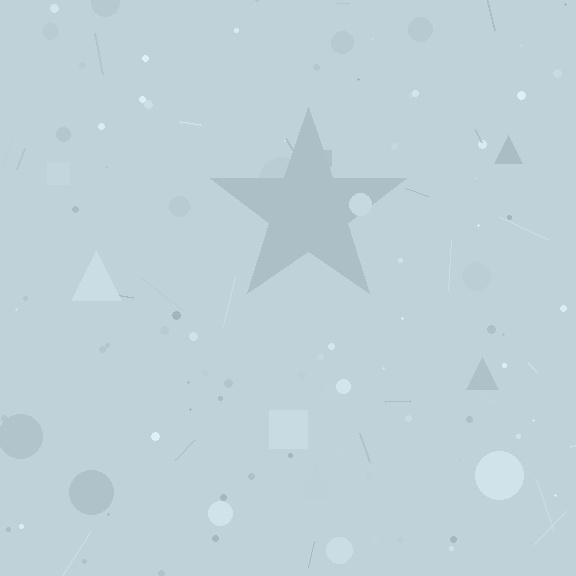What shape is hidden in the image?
A star is hidden in the image.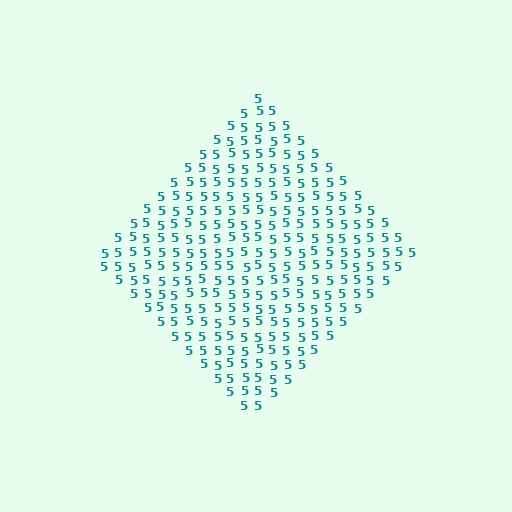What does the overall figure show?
The overall figure shows a diamond.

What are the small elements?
The small elements are digit 5's.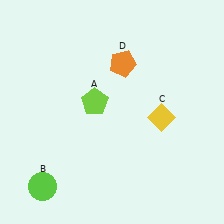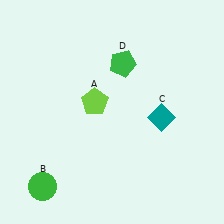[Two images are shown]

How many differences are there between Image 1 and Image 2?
There are 3 differences between the two images.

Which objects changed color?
B changed from lime to green. C changed from yellow to teal. D changed from orange to green.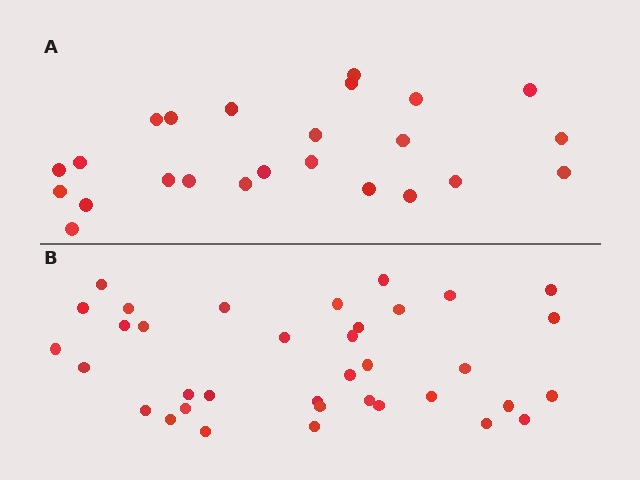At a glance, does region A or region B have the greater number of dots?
Region B (the bottom region) has more dots.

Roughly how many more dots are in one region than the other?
Region B has roughly 12 or so more dots than region A.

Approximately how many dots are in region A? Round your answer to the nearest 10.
About 20 dots. (The exact count is 24, which rounds to 20.)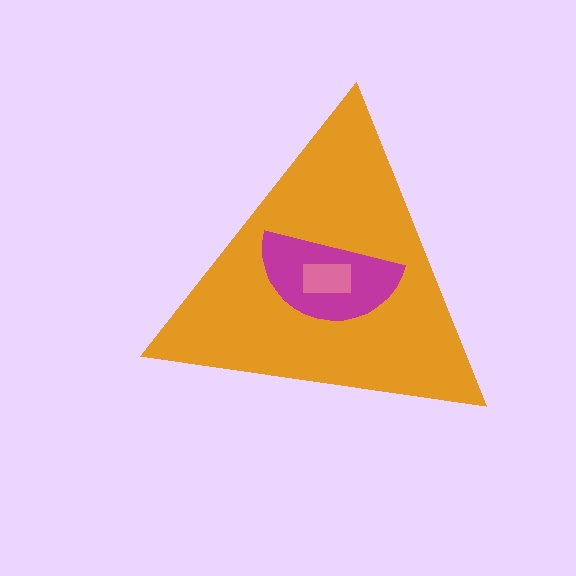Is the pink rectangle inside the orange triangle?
Yes.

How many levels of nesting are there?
3.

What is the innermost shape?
The pink rectangle.